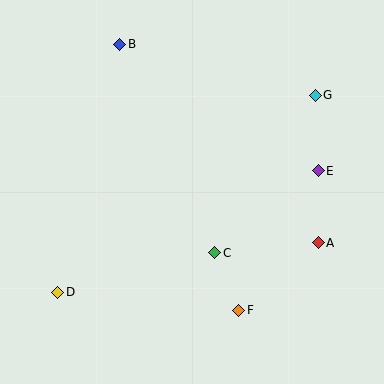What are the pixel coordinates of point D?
Point D is at (58, 292).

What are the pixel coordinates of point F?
Point F is at (239, 310).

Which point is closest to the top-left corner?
Point B is closest to the top-left corner.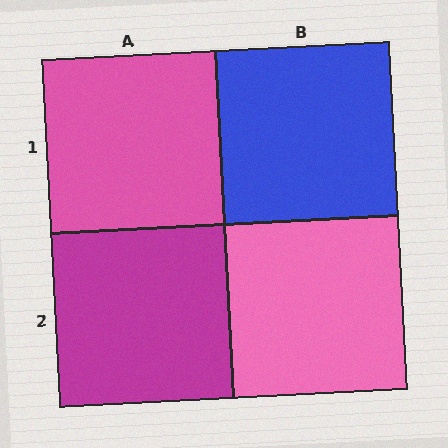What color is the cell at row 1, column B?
Blue.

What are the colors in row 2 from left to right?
Magenta, pink.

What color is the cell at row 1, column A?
Pink.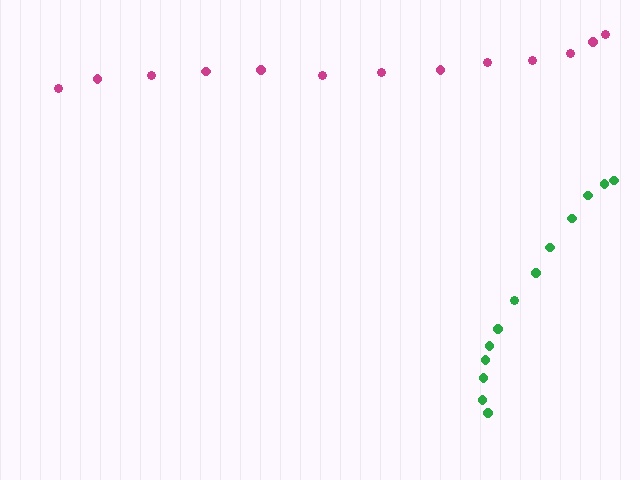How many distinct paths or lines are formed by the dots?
There are 2 distinct paths.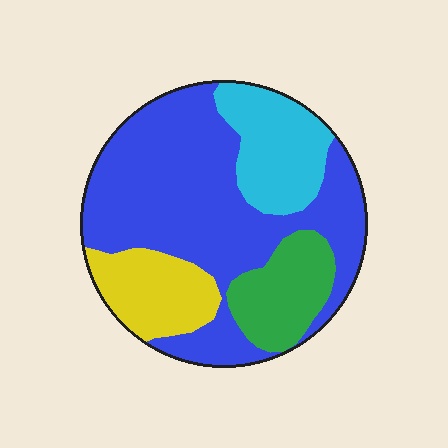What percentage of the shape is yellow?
Yellow takes up about one eighth (1/8) of the shape.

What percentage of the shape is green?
Green takes up less than a quarter of the shape.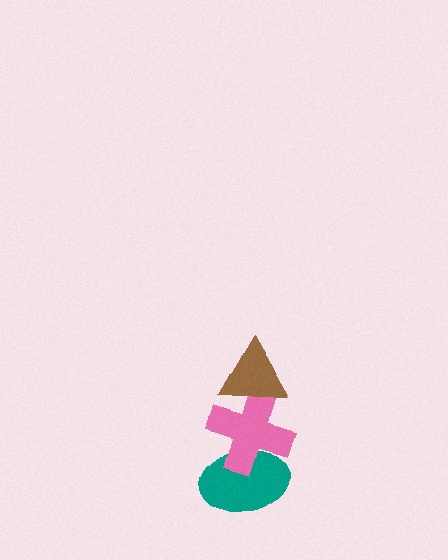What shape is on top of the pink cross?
The brown triangle is on top of the pink cross.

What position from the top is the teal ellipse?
The teal ellipse is 3rd from the top.